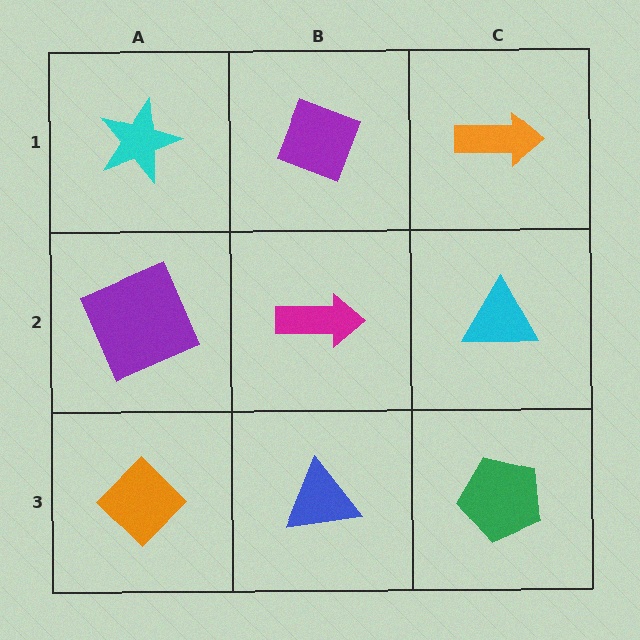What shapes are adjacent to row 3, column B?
A magenta arrow (row 2, column B), an orange diamond (row 3, column A), a green pentagon (row 3, column C).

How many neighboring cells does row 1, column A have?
2.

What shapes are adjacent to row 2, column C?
An orange arrow (row 1, column C), a green pentagon (row 3, column C), a magenta arrow (row 2, column B).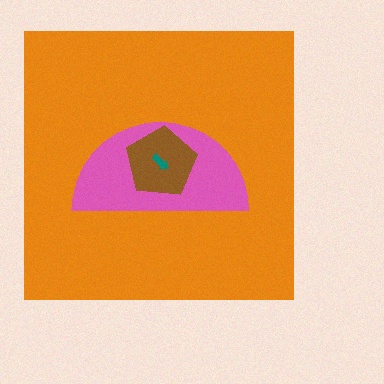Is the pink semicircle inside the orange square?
Yes.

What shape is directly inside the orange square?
The pink semicircle.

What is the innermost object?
The teal arrow.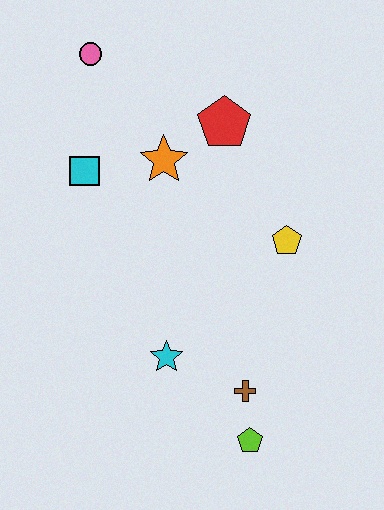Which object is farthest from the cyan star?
The pink circle is farthest from the cyan star.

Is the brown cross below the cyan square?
Yes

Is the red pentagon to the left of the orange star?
No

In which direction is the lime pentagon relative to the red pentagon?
The lime pentagon is below the red pentagon.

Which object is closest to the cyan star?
The brown cross is closest to the cyan star.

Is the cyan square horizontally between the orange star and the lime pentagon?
No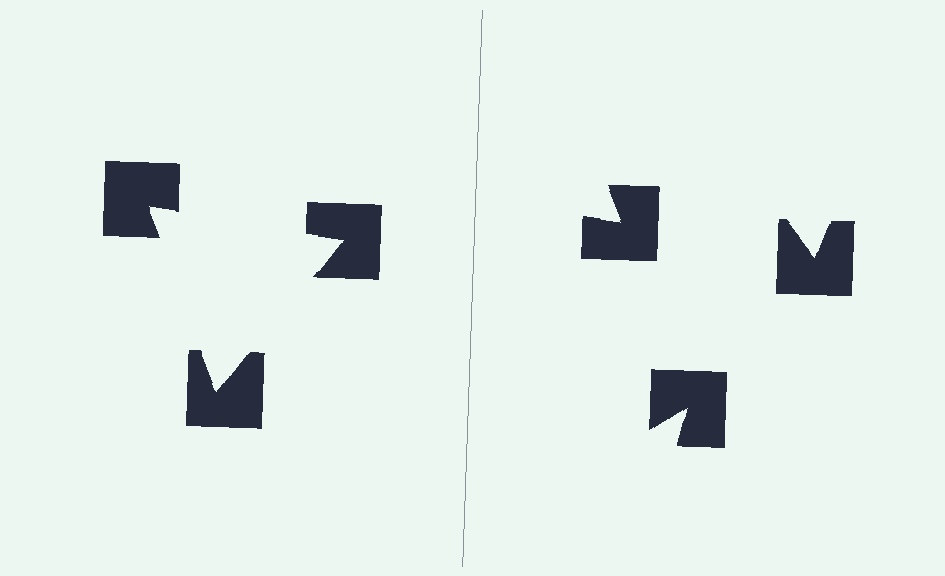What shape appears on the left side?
An illusory triangle.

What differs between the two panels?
The notched squares are positioned identically on both sides; only the wedge orientations differ. On the left they align to a triangle; on the right they are misaligned.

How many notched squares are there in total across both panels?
6 — 3 on each side.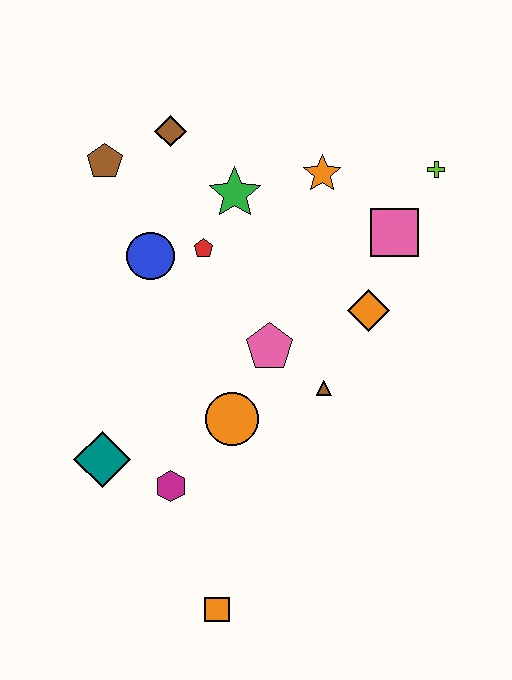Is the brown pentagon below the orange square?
No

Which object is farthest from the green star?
The orange square is farthest from the green star.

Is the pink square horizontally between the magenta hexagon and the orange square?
No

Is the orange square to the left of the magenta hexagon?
No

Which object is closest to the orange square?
The magenta hexagon is closest to the orange square.